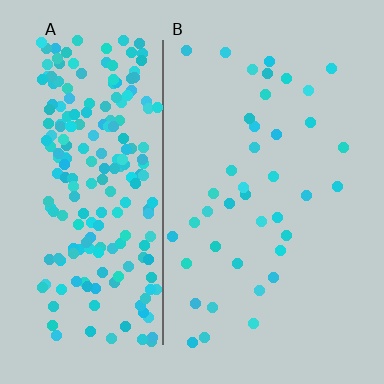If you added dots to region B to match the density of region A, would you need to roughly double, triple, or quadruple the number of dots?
Approximately quadruple.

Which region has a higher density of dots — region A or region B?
A (the left).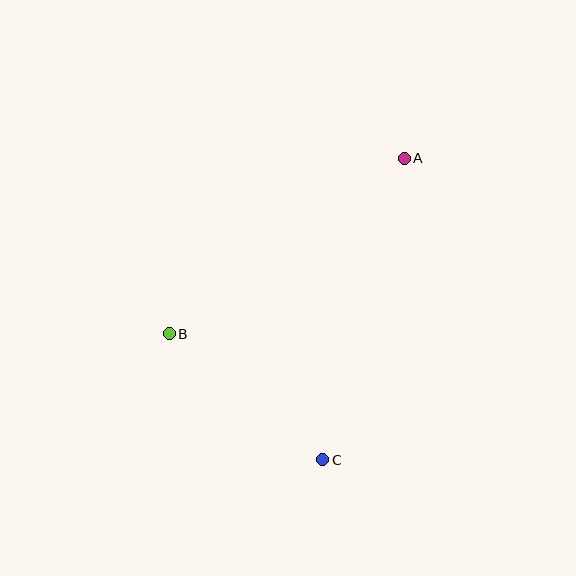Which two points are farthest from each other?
Points A and C are farthest from each other.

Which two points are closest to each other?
Points B and C are closest to each other.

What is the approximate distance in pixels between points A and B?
The distance between A and B is approximately 293 pixels.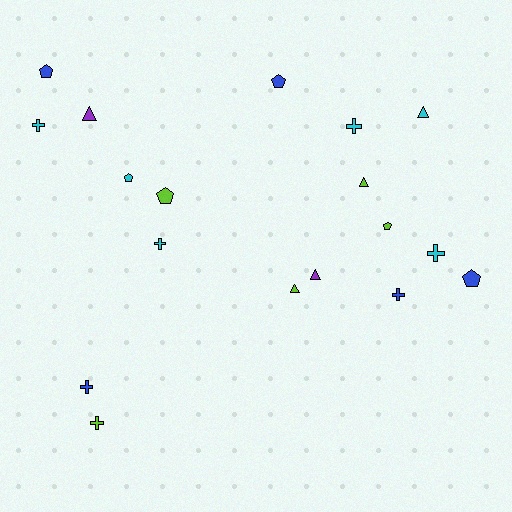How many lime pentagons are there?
There are 2 lime pentagons.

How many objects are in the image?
There are 18 objects.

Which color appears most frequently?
Cyan, with 6 objects.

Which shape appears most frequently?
Cross, with 7 objects.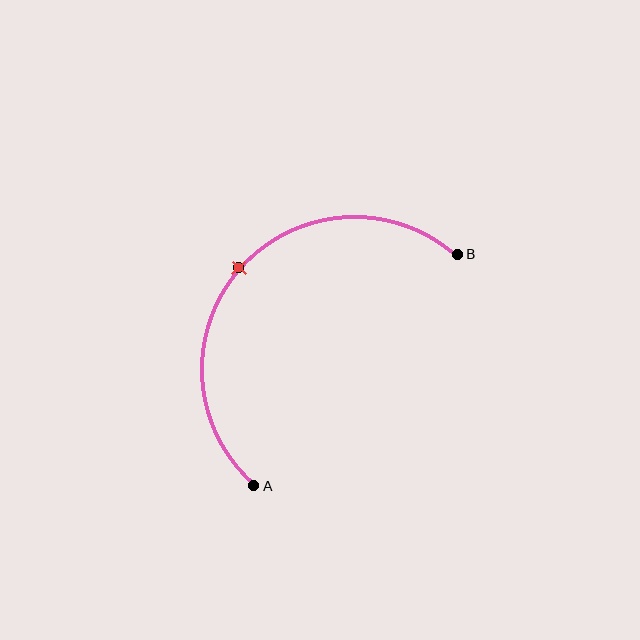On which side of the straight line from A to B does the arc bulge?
The arc bulges above and to the left of the straight line connecting A and B.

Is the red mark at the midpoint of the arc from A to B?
Yes. The red mark lies on the arc at equal arc-length from both A and B — it is the arc midpoint.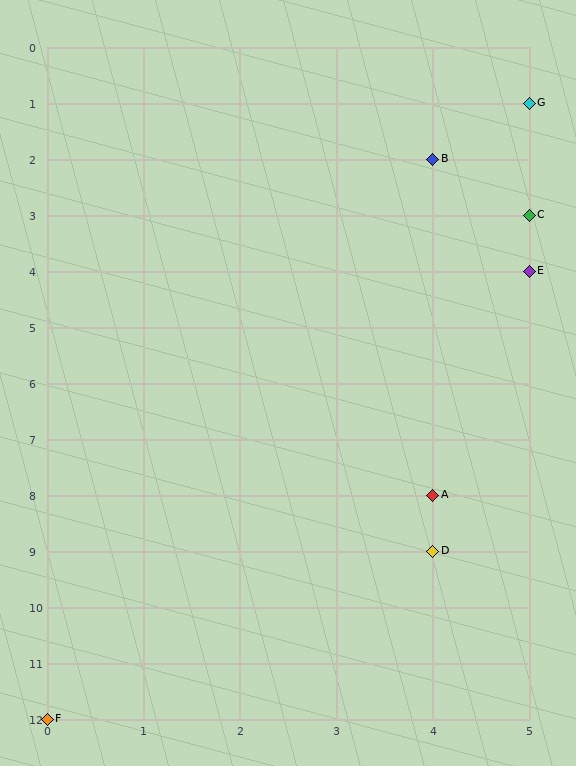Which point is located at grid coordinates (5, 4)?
Point E is at (5, 4).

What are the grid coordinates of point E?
Point E is at grid coordinates (5, 4).